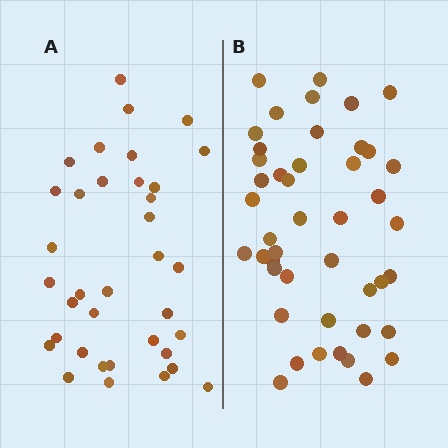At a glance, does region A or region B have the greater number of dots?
Region B (the right region) has more dots.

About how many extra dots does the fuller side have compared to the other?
Region B has roughly 8 or so more dots than region A.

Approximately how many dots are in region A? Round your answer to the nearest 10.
About 40 dots. (The exact count is 36, which rounds to 40.)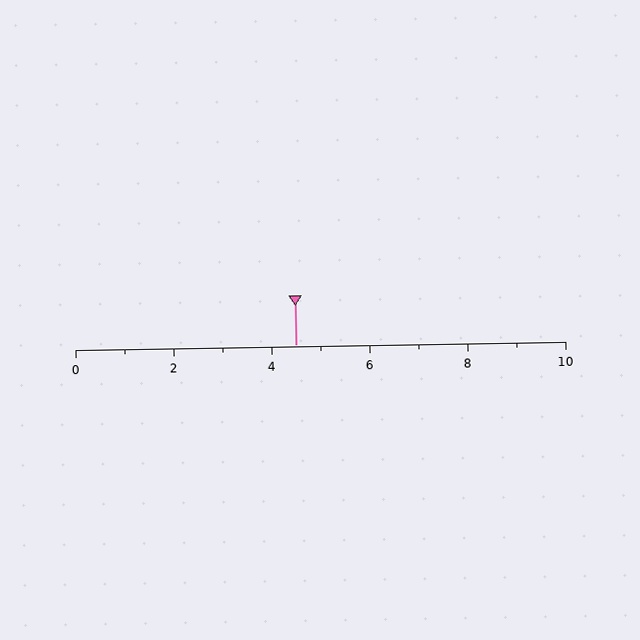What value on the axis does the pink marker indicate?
The marker indicates approximately 4.5.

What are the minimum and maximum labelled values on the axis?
The axis runs from 0 to 10.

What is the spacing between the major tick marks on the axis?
The major ticks are spaced 2 apart.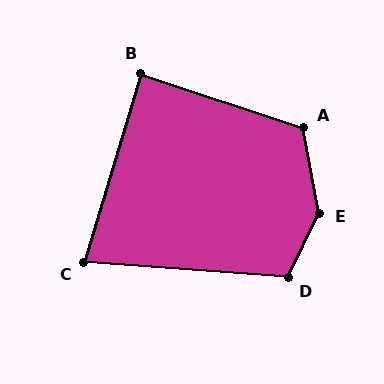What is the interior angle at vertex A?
Approximately 118 degrees (obtuse).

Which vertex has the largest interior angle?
E, at approximately 144 degrees.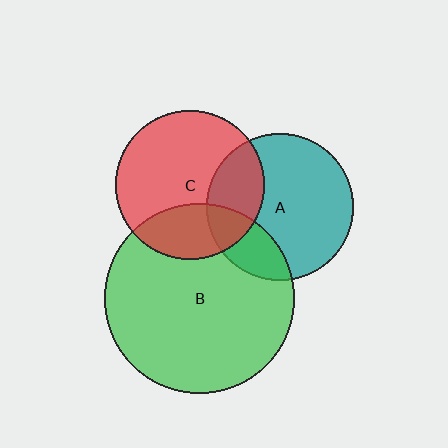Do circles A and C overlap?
Yes.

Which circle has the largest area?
Circle B (green).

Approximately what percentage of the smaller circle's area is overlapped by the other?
Approximately 25%.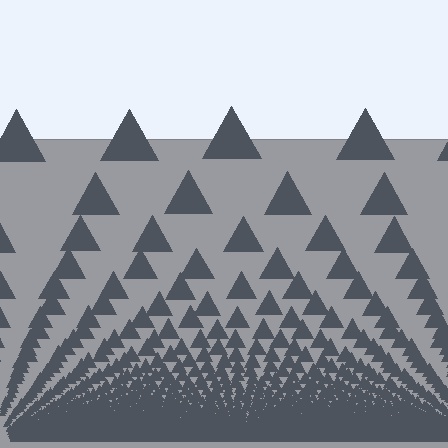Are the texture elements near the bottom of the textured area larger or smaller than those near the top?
Smaller. The gradient is inverted — elements near the bottom are smaller and denser.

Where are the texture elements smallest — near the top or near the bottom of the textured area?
Near the bottom.